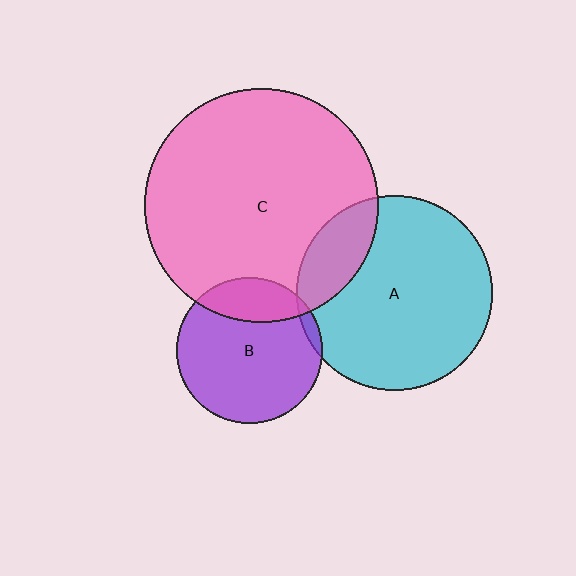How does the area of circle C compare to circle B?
Approximately 2.6 times.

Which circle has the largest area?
Circle C (pink).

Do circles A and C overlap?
Yes.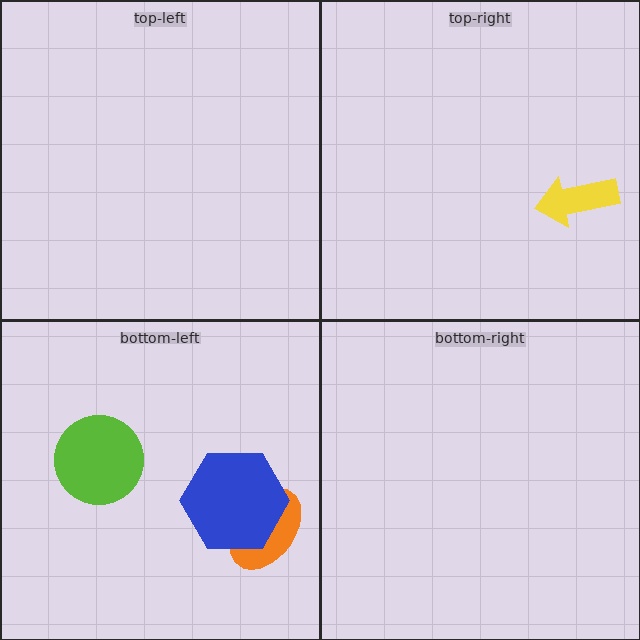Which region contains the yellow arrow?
The top-right region.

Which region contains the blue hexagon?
The bottom-left region.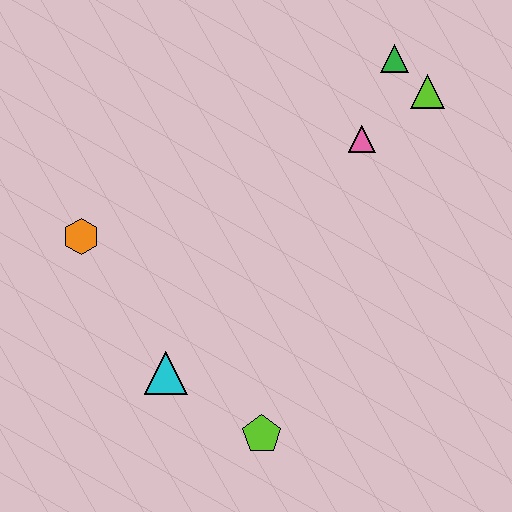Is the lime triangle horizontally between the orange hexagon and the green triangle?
No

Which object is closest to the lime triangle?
The green triangle is closest to the lime triangle.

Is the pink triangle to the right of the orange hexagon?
Yes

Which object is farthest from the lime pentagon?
The green triangle is farthest from the lime pentagon.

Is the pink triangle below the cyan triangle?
No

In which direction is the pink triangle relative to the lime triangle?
The pink triangle is to the left of the lime triangle.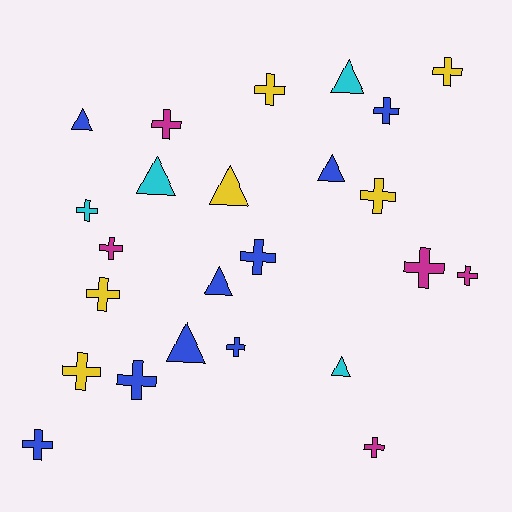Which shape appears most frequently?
Cross, with 16 objects.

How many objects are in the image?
There are 24 objects.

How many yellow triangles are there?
There is 1 yellow triangle.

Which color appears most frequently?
Blue, with 9 objects.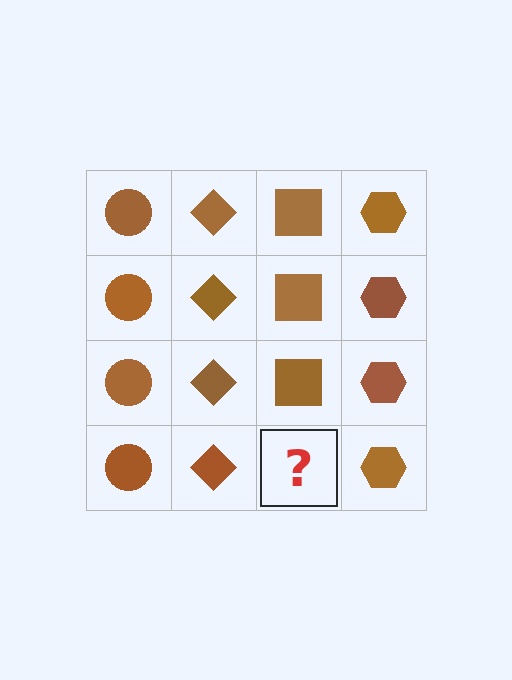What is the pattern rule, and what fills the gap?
The rule is that each column has a consistent shape. The gap should be filled with a brown square.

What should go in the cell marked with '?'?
The missing cell should contain a brown square.